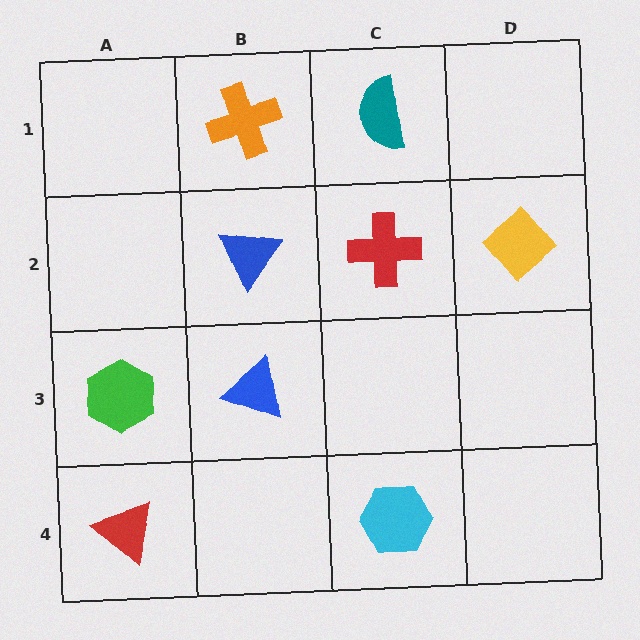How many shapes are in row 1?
2 shapes.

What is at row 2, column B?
A blue triangle.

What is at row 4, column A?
A red triangle.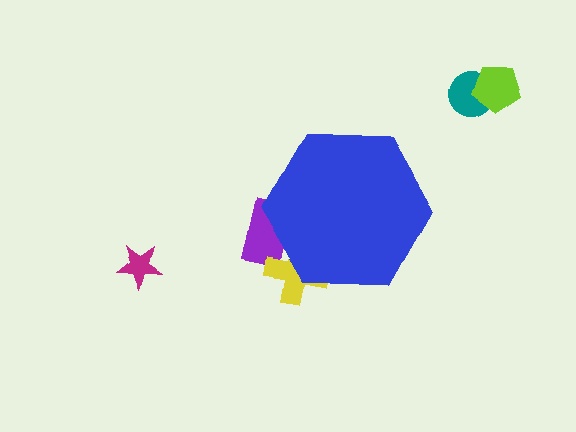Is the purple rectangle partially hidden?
Yes, the purple rectangle is partially hidden behind the blue hexagon.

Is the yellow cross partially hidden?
Yes, the yellow cross is partially hidden behind the blue hexagon.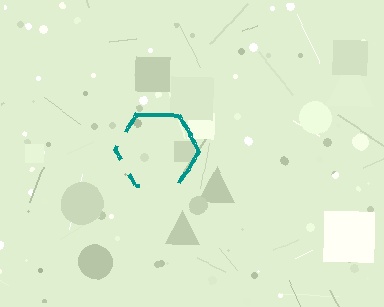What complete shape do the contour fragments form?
The contour fragments form a hexagon.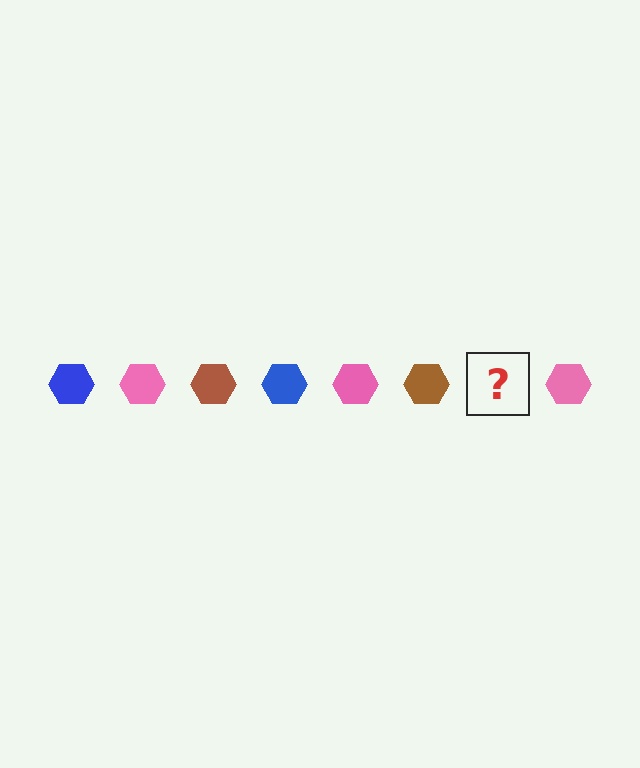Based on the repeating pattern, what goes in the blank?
The blank should be a blue hexagon.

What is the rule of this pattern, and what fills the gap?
The rule is that the pattern cycles through blue, pink, brown hexagons. The gap should be filled with a blue hexagon.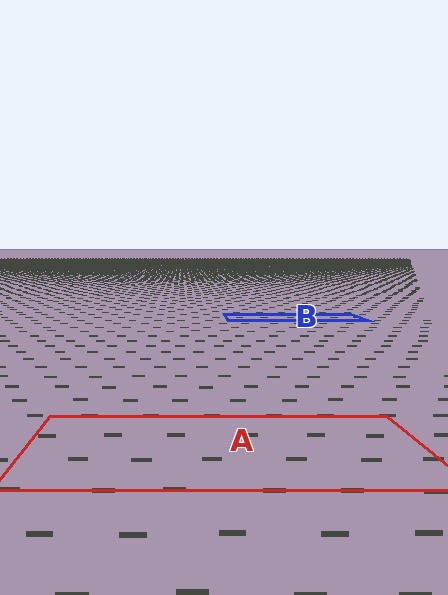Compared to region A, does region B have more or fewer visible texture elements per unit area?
Region B has more texture elements per unit area — they are packed more densely because it is farther away.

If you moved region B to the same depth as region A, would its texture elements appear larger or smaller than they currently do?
They would appear larger. At a closer depth, the same texture elements are projected at a bigger on-screen size.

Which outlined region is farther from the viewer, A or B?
Region B is farther from the viewer — the texture elements inside it appear smaller and more densely packed.